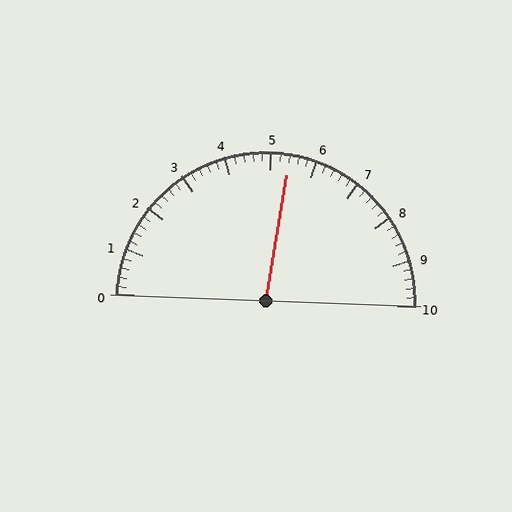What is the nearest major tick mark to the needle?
The nearest major tick mark is 5.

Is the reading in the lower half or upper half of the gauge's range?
The reading is in the upper half of the range (0 to 10).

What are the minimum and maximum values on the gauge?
The gauge ranges from 0 to 10.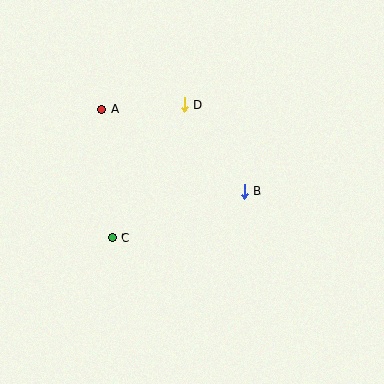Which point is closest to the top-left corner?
Point A is closest to the top-left corner.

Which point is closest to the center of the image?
Point B at (244, 192) is closest to the center.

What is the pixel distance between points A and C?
The distance between A and C is 129 pixels.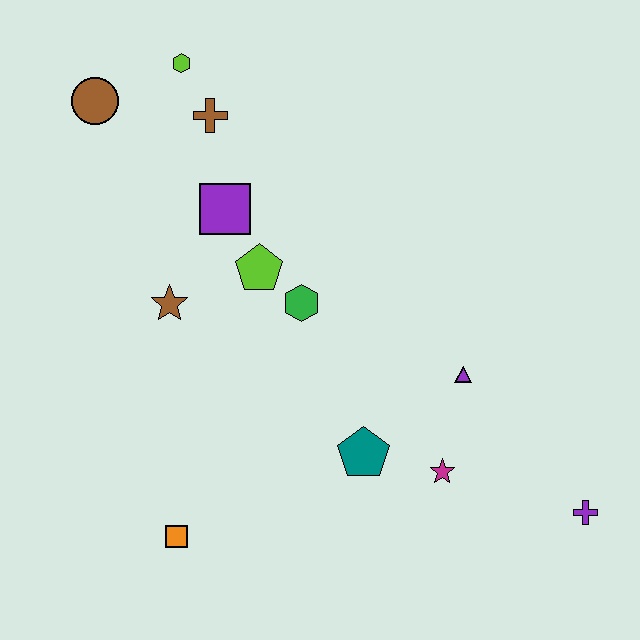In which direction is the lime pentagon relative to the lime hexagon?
The lime pentagon is below the lime hexagon.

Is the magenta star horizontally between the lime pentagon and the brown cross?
No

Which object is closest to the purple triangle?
The magenta star is closest to the purple triangle.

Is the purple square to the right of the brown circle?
Yes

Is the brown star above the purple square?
No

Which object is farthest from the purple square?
The purple cross is farthest from the purple square.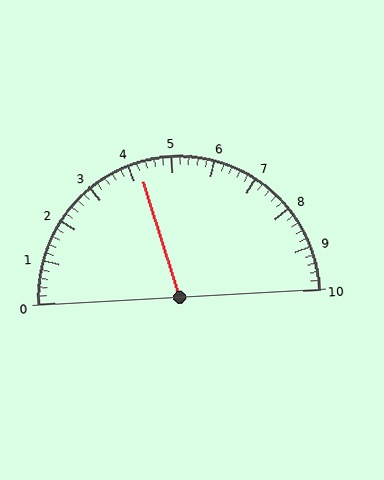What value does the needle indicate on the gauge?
The needle indicates approximately 4.2.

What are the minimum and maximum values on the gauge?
The gauge ranges from 0 to 10.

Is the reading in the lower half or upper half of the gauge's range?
The reading is in the lower half of the range (0 to 10).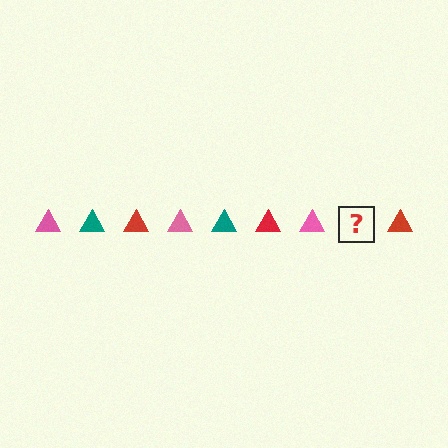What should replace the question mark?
The question mark should be replaced with a teal triangle.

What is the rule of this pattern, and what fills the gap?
The rule is that the pattern cycles through pink, teal, red triangles. The gap should be filled with a teal triangle.